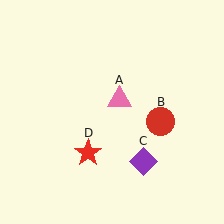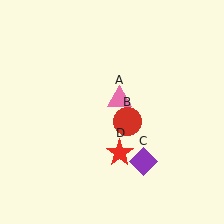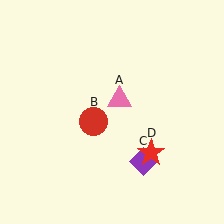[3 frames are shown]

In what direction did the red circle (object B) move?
The red circle (object B) moved left.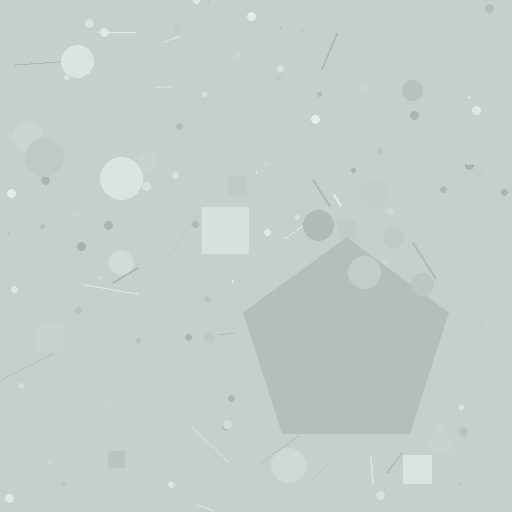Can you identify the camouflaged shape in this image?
The camouflaged shape is a pentagon.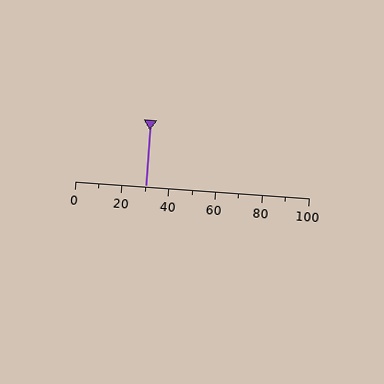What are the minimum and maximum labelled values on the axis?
The axis runs from 0 to 100.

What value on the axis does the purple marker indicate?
The marker indicates approximately 30.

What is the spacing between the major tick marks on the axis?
The major ticks are spaced 20 apart.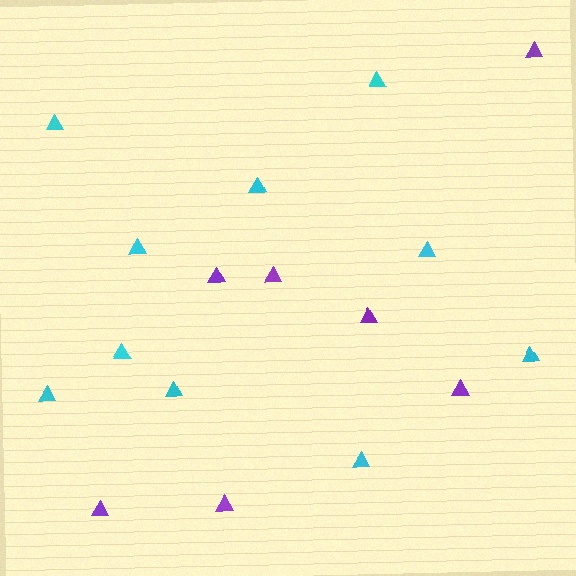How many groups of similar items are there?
There are 2 groups: one group of purple triangles (7) and one group of cyan triangles (10).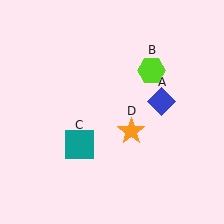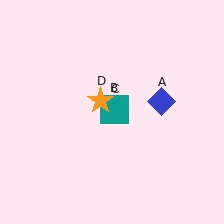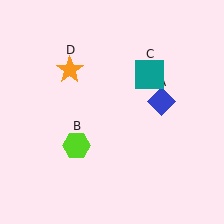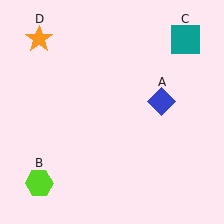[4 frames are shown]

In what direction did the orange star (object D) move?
The orange star (object D) moved up and to the left.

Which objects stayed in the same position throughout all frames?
Blue diamond (object A) remained stationary.